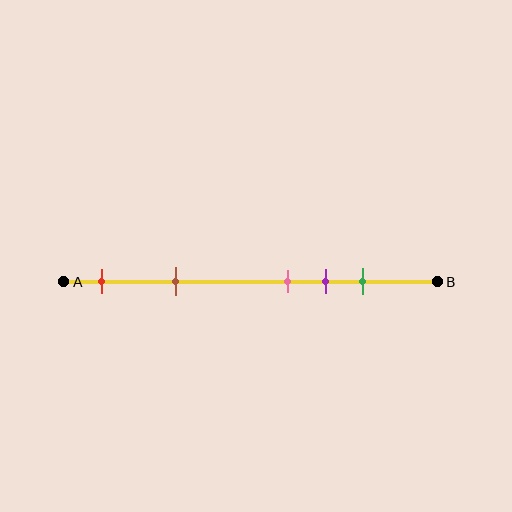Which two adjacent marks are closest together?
The pink and purple marks are the closest adjacent pair.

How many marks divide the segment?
There are 5 marks dividing the segment.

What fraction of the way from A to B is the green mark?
The green mark is approximately 80% (0.8) of the way from A to B.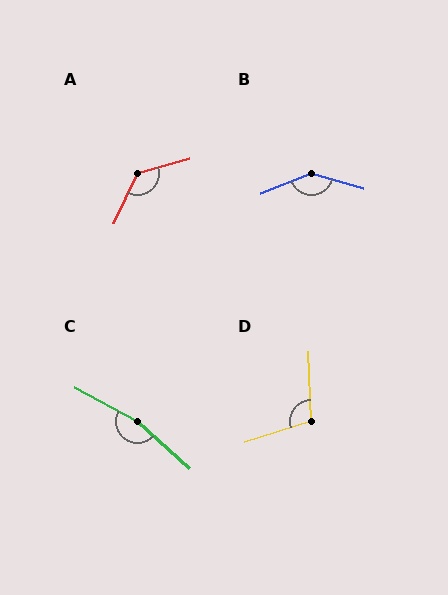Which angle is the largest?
C, at approximately 167 degrees.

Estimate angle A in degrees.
Approximately 131 degrees.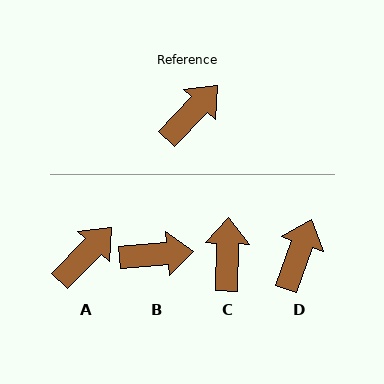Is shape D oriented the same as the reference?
No, it is off by about 24 degrees.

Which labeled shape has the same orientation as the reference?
A.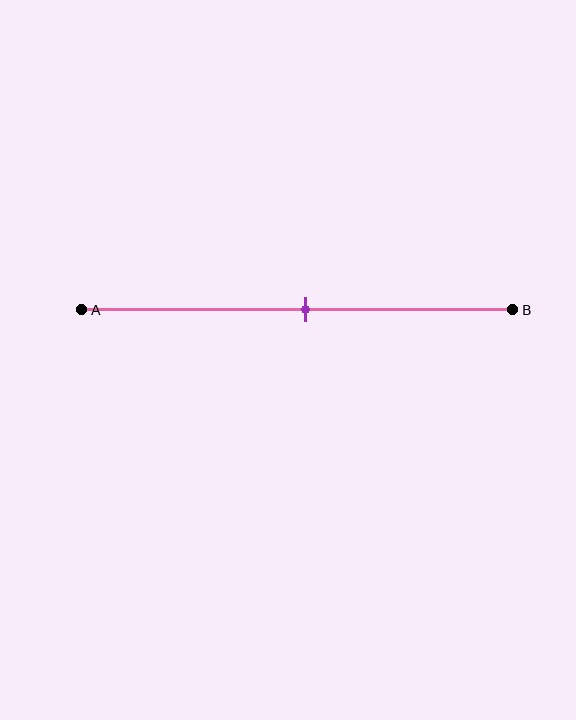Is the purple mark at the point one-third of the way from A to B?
No, the mark is at about 50% from A, not at the 33% one-third point.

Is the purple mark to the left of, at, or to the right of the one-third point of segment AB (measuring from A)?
The purple mark is to the right of the one-third point of segment AB.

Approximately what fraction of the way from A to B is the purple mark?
The purple mark is approximately 50% of the way from A to B.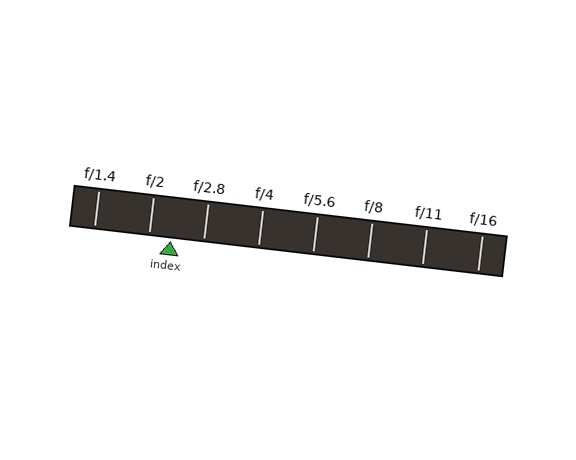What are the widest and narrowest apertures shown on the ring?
The widest aperture shown is f/1.4 and the narrowest is f/16.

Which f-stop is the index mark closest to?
The index mark is closest to f/2.